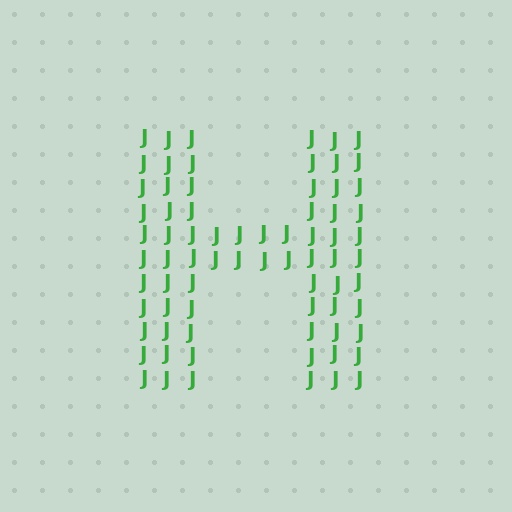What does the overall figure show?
The overall figure shows the letter H.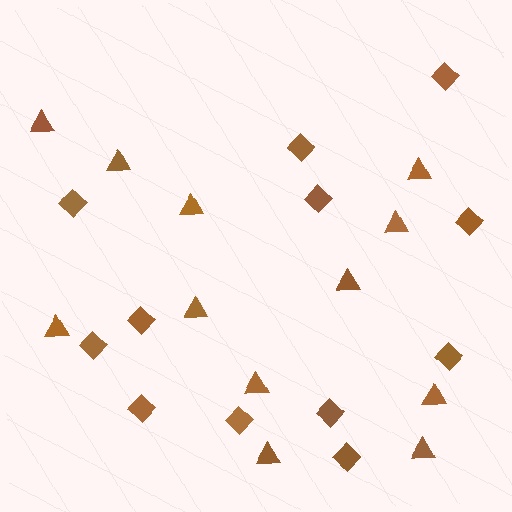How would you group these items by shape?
There are 2 groups: one group of diamonds (12) and one group of triangles (12).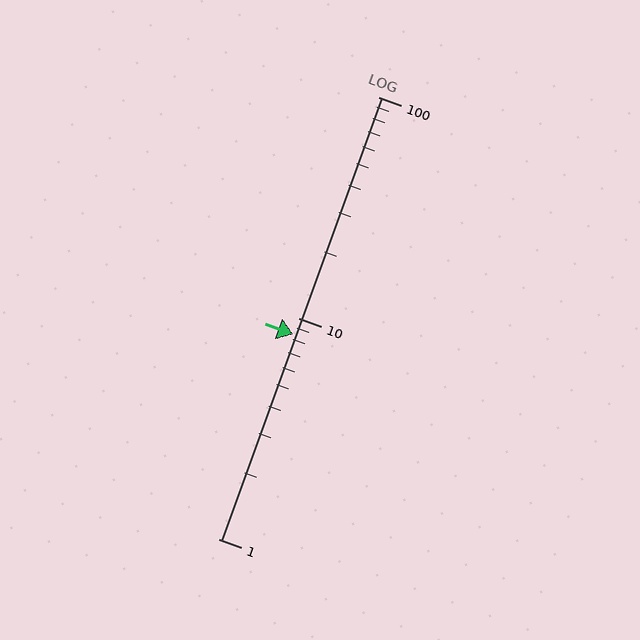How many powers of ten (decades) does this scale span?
The scale spans 2 decades, from 1 to 100.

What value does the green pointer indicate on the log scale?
The pointer indicates approximately 8.4.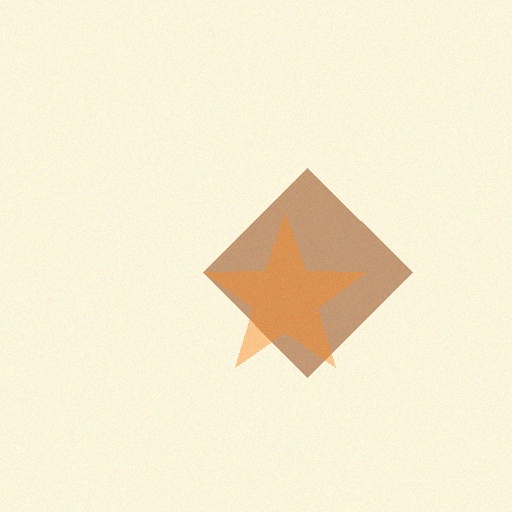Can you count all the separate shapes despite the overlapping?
Yes, there are 2 separate shapes.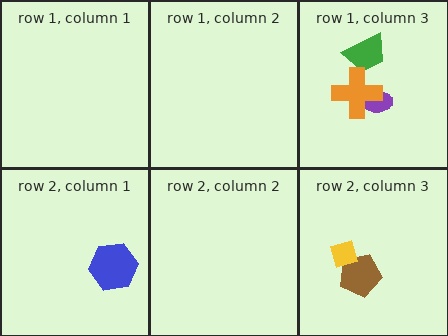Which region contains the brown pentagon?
The row 2, column 3 region.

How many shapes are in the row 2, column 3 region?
2.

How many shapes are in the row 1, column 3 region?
3.